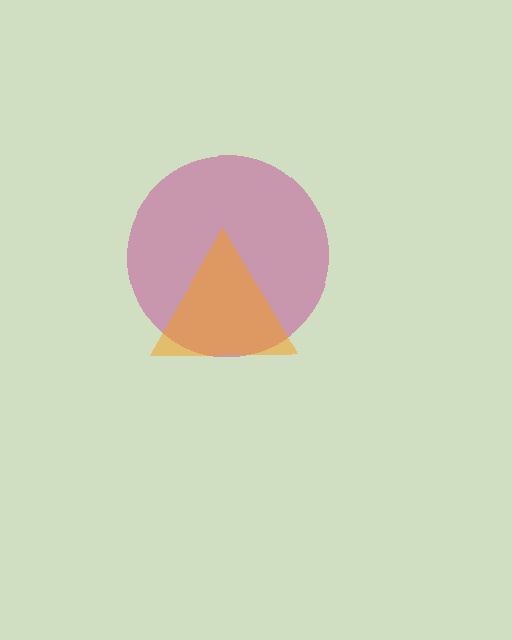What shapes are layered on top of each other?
The layered shapes are: a magenta circle, an orange triangle.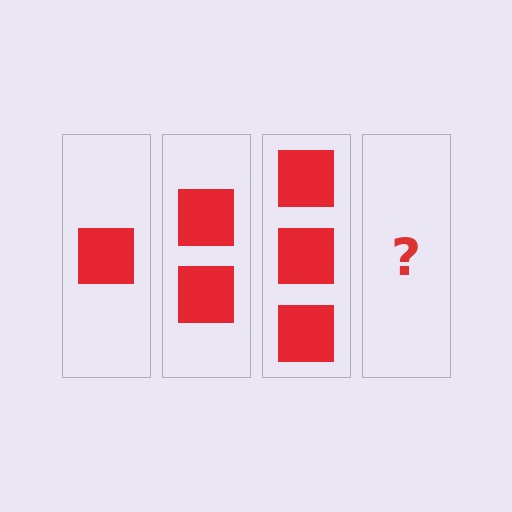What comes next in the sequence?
The next element should be 4 squares.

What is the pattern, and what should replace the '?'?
The pattern is that each step adds one more square. The '?' should be 4 squares.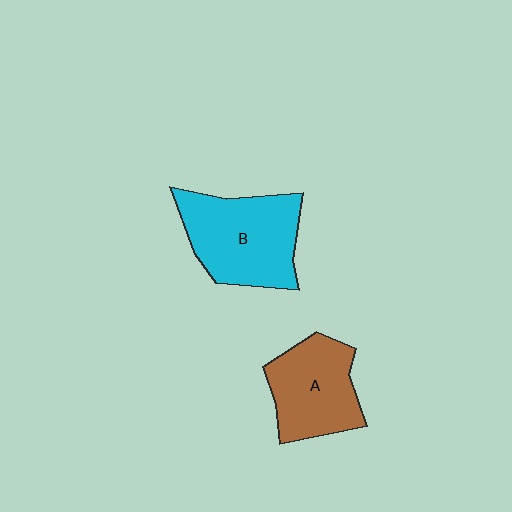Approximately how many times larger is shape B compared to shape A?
Approximately 1.3 times.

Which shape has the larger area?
Shape B (cyan).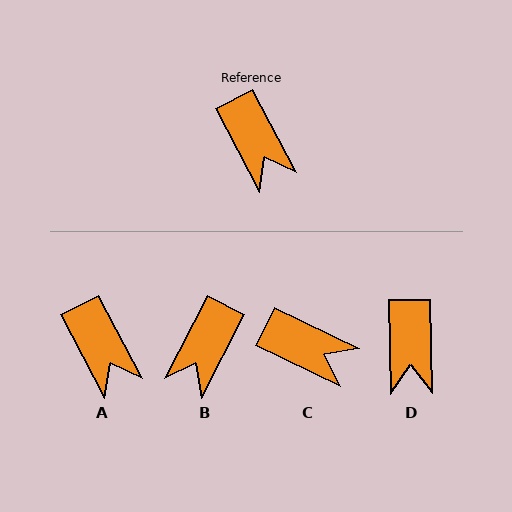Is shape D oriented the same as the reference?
No, it is off by about 27 degrees.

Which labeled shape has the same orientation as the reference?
A.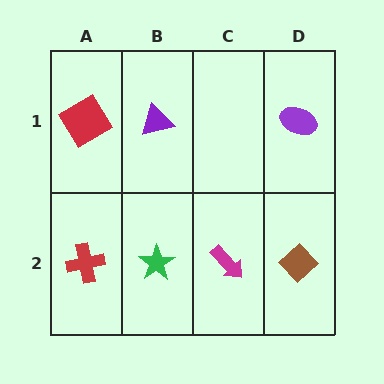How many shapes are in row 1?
3 shapes.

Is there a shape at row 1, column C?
No, that cell is empty.